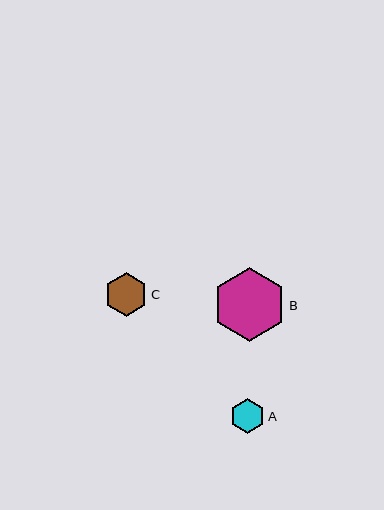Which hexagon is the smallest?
Hexagon A is the smallest with a size of approximately 35 pixels.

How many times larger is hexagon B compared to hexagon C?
Hexagon B is approximately 1.7 times the size of hexagon C.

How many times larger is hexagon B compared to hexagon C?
Hexagon B is approximately 1.7 times the size of hexagon C.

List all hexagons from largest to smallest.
From largest to smallest: B, C, A.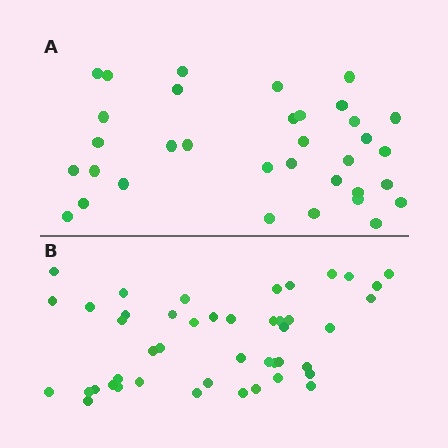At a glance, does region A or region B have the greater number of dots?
Region B (the bottom region) has more dots.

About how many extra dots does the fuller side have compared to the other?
Region B has roughly 12 or so more dots than region A.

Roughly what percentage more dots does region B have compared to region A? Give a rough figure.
About 30% more.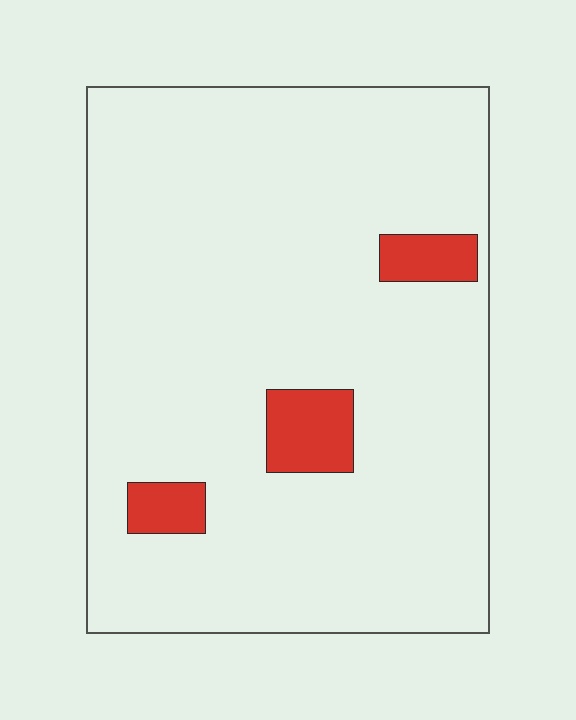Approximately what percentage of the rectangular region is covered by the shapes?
Approximately 5%.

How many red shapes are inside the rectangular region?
3.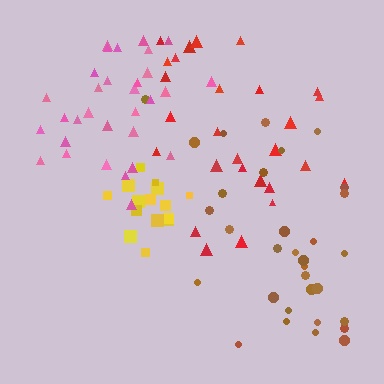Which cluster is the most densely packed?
Yellow.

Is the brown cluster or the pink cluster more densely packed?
Pink.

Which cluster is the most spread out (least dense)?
Brown.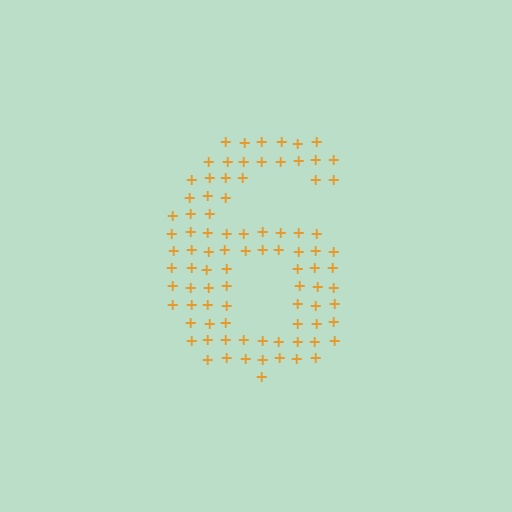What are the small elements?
The small elements are plus signs.